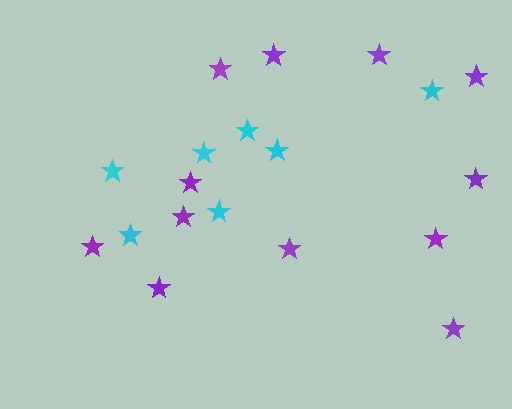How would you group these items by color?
There are 2 groups: one group of cyan stars (7) and one group of purple stars (12).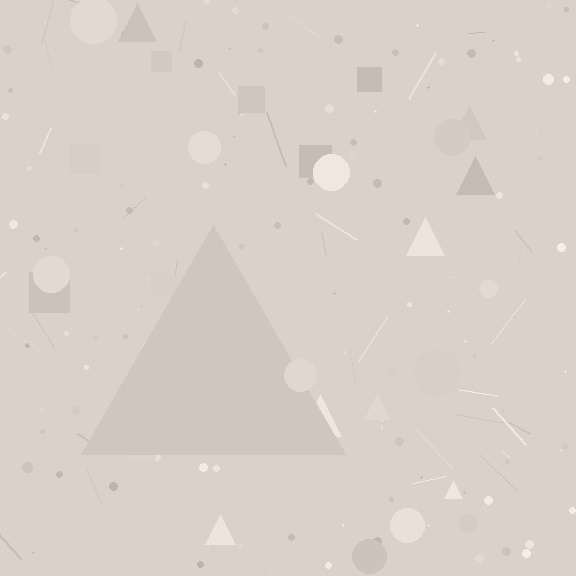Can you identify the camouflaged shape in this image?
The camouflaged shape is a triangle.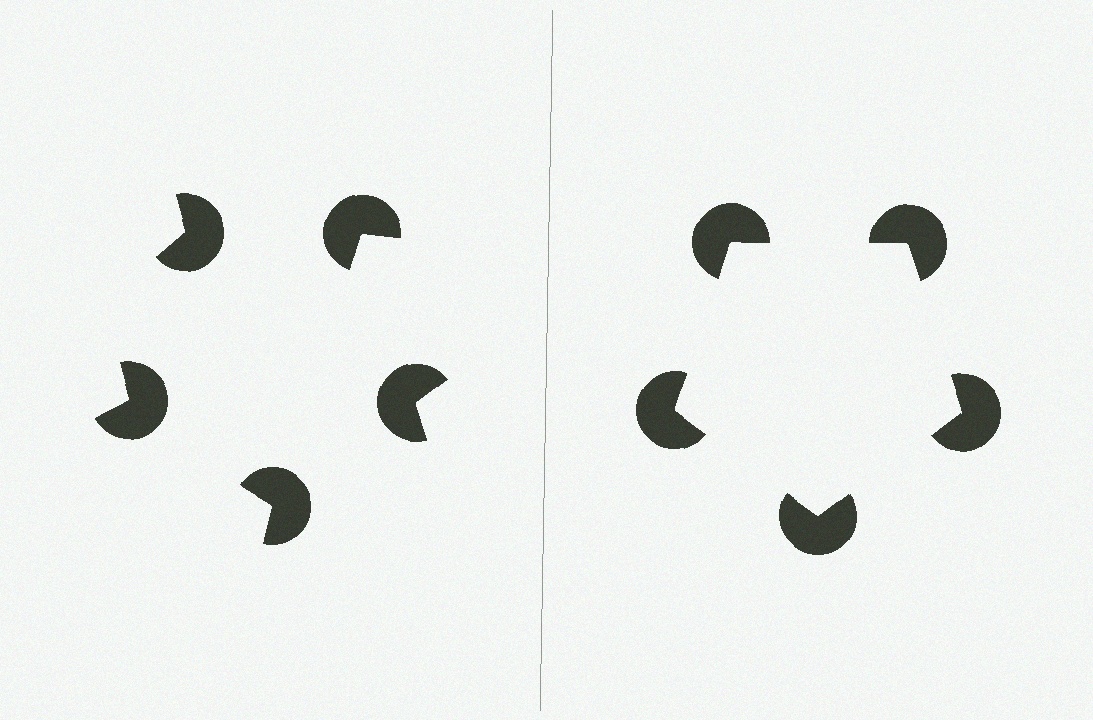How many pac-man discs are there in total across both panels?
10 — 5 on each side.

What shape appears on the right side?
An illusory pentagon.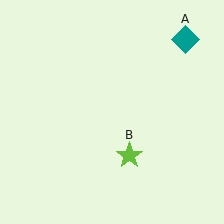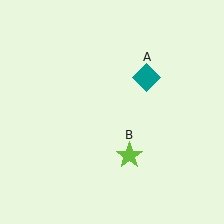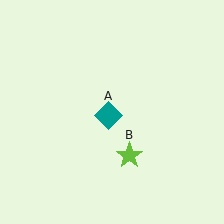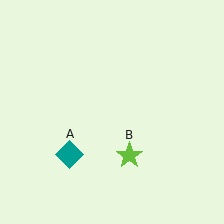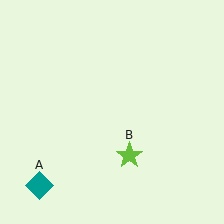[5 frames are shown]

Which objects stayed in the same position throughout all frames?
Lime star (object B) remained stationary.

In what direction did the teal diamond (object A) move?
The teal diamond (object A) moved down and to the left.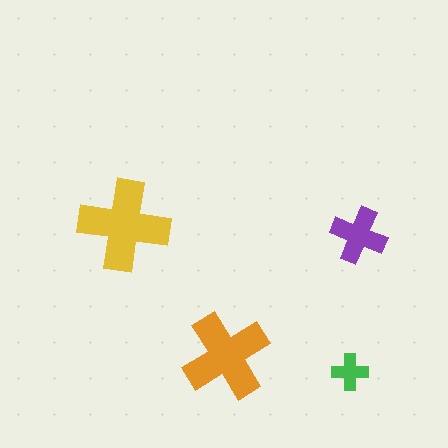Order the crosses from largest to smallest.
the yellow one, the orange one, the purple one, the green one.